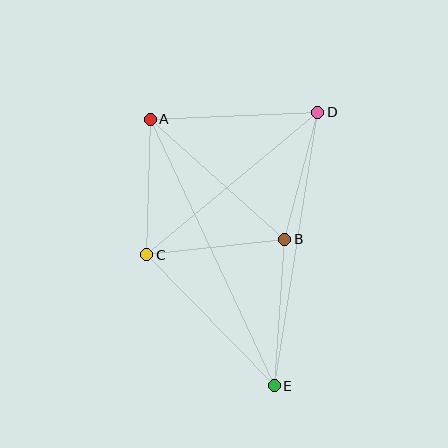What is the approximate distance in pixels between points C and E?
The distance between C and E is approximately 183 pixels.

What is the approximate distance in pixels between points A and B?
The distance between A and B is approximately 180 pixels.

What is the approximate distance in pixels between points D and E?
The distance between D and E is approximately 277 pixels.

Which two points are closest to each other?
Points B and D are closest to each other.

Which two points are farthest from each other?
Points A and E are farthest from each other.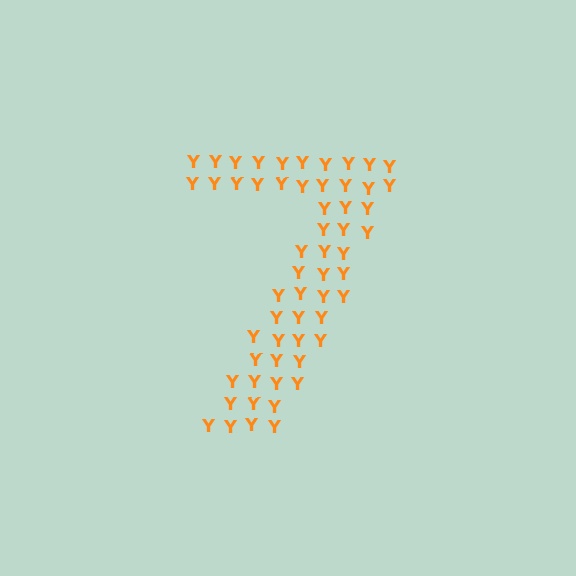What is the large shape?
The large shape is the digit 7.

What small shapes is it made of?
It is made of small letter Y's.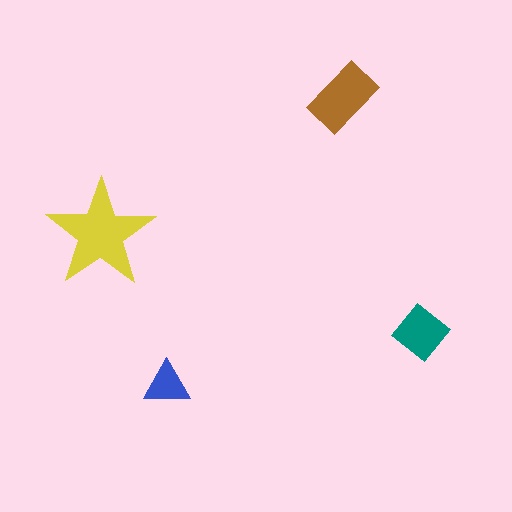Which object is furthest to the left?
The yellow star is leftmost.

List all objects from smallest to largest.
The blue triangle, the teal diamond, the brown rectangle, the yellow star.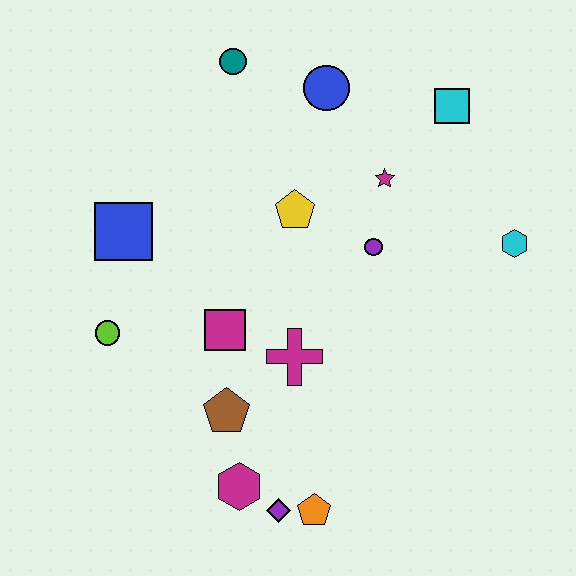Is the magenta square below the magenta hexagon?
No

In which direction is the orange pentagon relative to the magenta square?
The orange pentagon is below the magenta square.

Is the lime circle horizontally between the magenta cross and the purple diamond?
No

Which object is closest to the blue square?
The lime circle is closest to the blue square.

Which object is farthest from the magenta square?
The cyan square is farthest from the magenta square.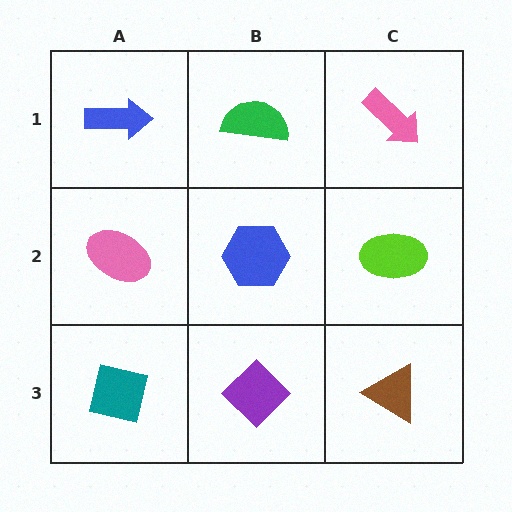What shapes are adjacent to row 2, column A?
A blue arrow (row 1, column A), a teal square (row 3, column A), a blue hexagon (row 2, column B).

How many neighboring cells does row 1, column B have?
3.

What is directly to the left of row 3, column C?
A purple diamond.